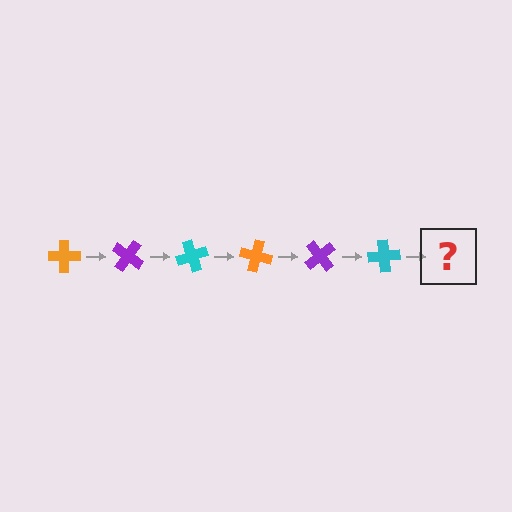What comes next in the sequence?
The next element should be an orange cross, rotated 210 degrees from the start.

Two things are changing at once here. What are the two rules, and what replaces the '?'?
The two rules are that it rotates 35 degrees each step and the color cycles through orange, purple, and cyan. The '?' should be an orange cross, rotated 210 degrees from the start.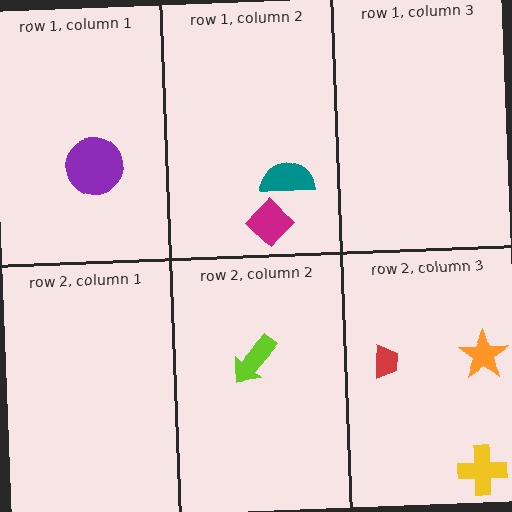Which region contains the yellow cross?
The row 2, column 3 region.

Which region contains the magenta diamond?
The row 1, column 2 region.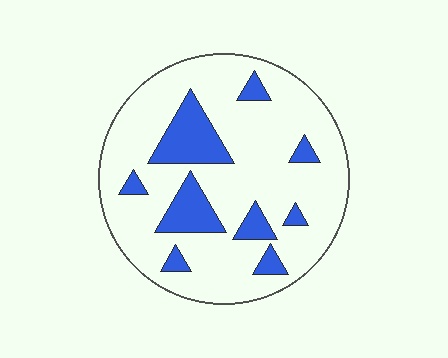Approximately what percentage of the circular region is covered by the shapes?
Approximately 20%.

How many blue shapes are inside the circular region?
9.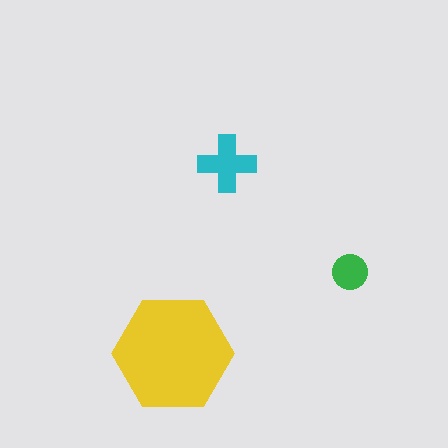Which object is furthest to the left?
The yellow hexagon is leftmost.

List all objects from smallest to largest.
The green circle, the cyan cross, the yellow hexagon.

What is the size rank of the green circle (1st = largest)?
3rd.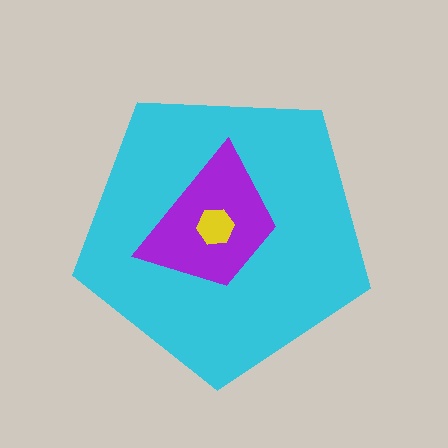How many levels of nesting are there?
3.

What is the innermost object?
The yellow hexagon.